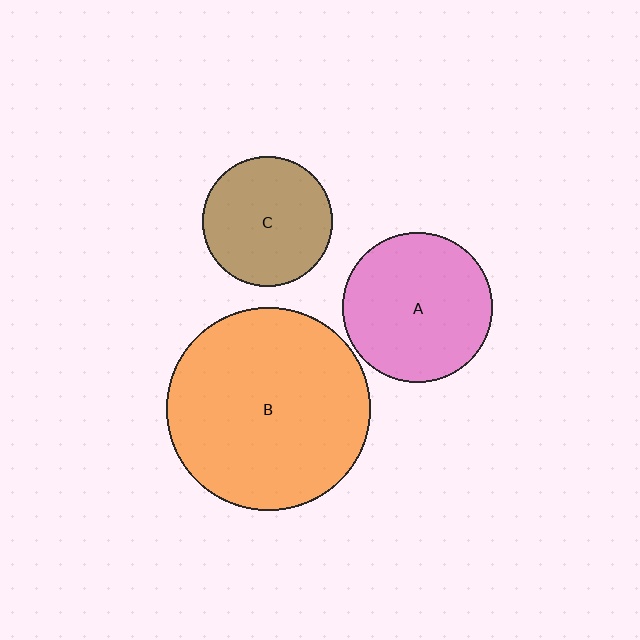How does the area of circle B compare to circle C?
Approximately 2.4 times.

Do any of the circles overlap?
No, none of the circles overlap.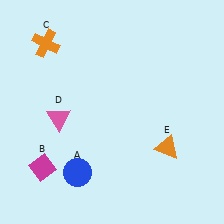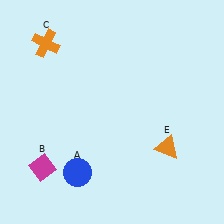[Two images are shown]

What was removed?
The pink triangle (D) was removed in Image 2.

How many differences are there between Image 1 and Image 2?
There is 1 difference between the two images.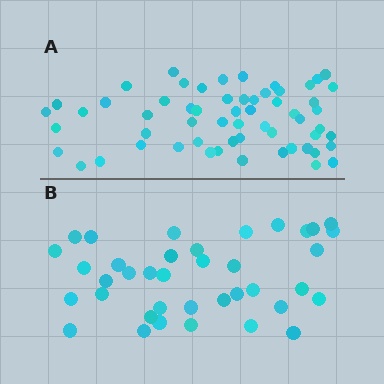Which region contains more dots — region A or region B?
Region A (the top region) has more dots.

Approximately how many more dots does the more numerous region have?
Region A has approximately 20 more dots than region B.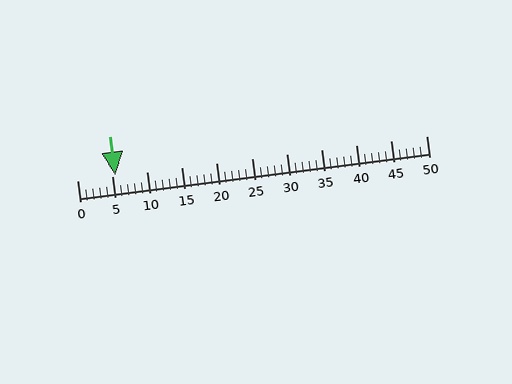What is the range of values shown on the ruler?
The ruler shows values from 0 to 50.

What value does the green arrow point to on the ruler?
The green arrow points to approximately 5.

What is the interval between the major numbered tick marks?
The major tick marks are spaced 5 units apart.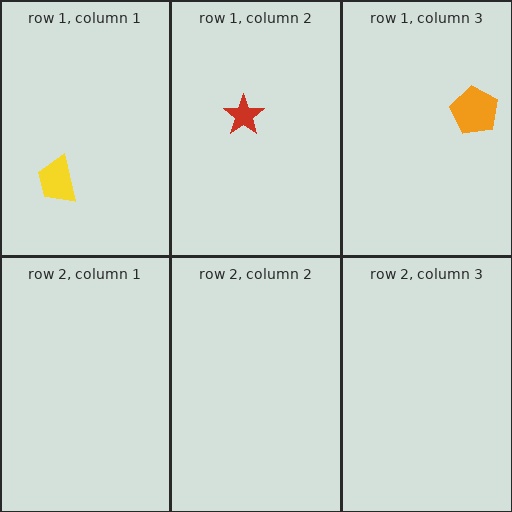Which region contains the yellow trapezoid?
The row 1, column 1 region.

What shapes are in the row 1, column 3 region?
The orange pentagon.